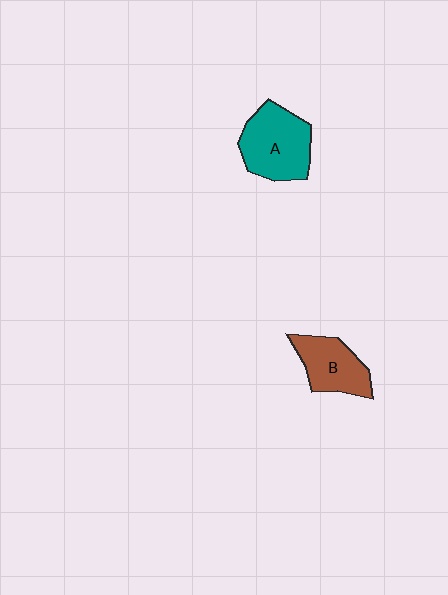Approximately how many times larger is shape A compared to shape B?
Approximately 1.3 times.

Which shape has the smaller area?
Shape B (brown).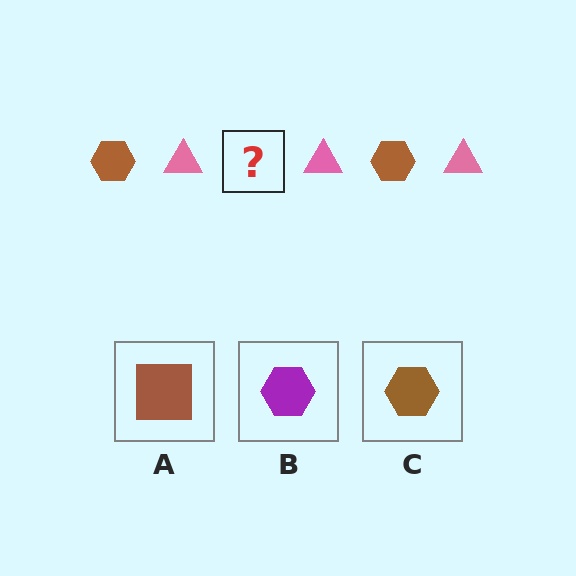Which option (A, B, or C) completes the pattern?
C.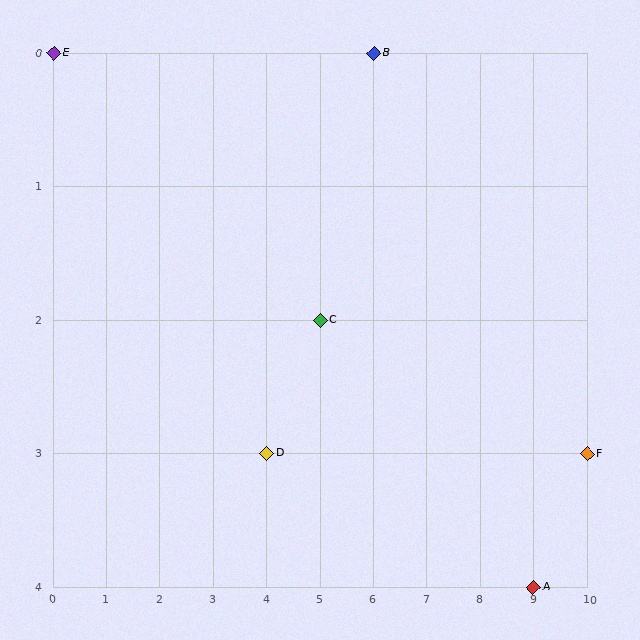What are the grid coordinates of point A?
Point A is at grid coordinates (9, 4).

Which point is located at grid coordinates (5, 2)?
Point C is at (5, 2).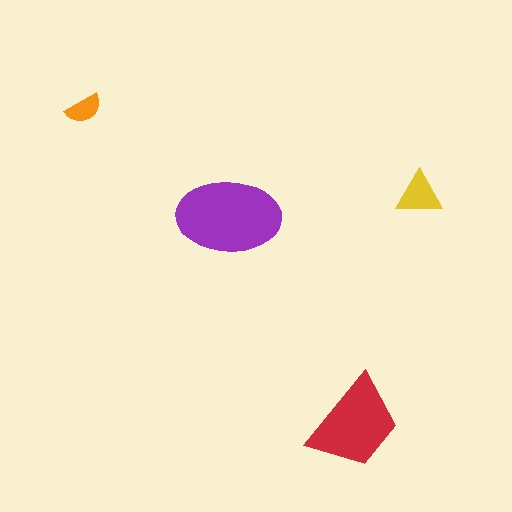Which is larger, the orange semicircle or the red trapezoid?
The red trapezoid.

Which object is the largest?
The purple ellipse.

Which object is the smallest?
The orange semicircle.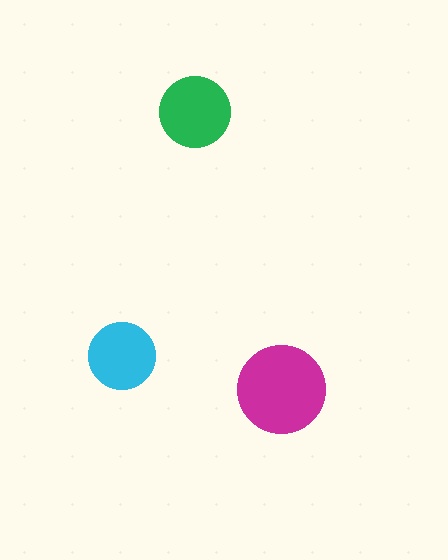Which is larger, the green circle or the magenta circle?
The magenta one.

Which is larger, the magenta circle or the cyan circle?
The magenta one.